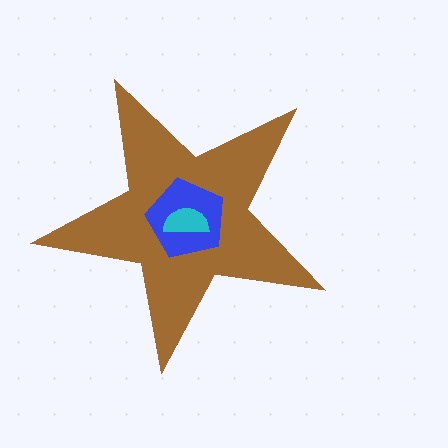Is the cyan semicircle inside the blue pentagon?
Yes.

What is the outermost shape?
The brown star.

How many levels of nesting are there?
3.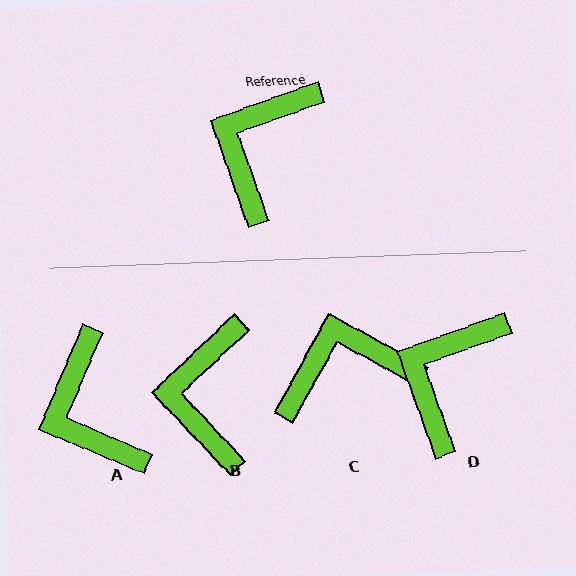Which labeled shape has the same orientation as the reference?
D.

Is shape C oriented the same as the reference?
No, it is off by about 48 degrees.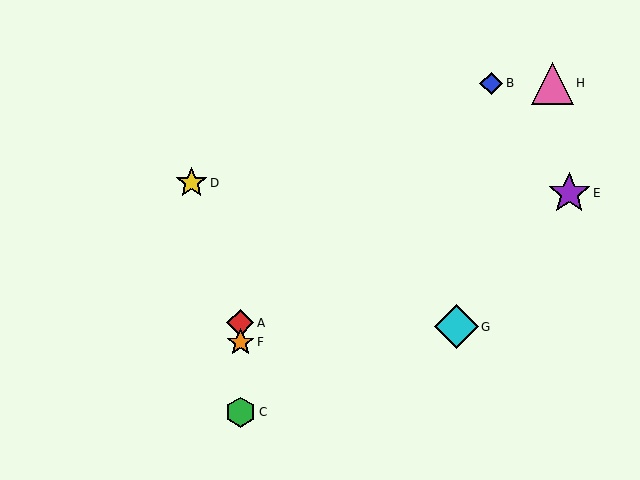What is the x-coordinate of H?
Object H is at x≈552.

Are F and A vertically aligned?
Yes, both are at x≈240.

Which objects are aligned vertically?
Objects A, C, F are aligned vertically.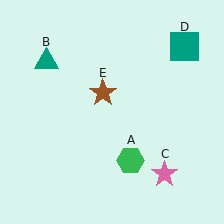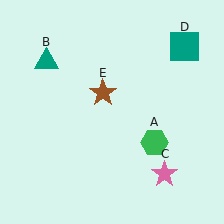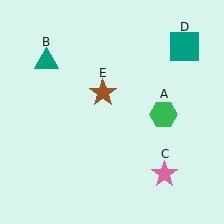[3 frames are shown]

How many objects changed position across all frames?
1 object changed position: green hexagon (object A).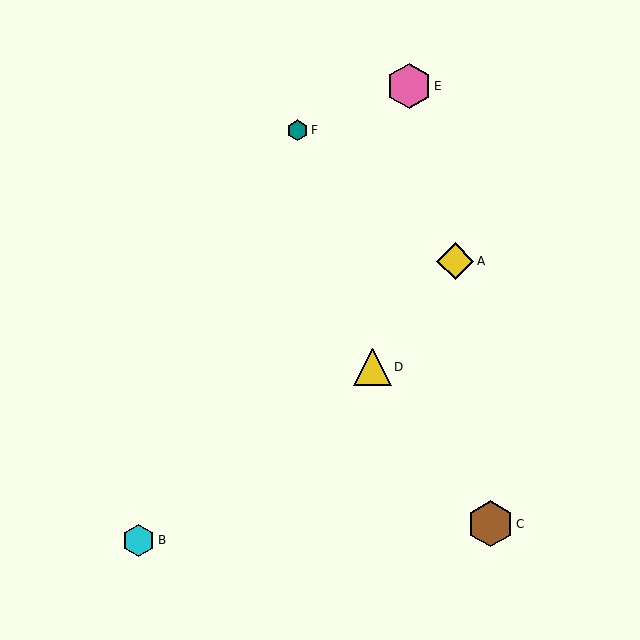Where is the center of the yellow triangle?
The center of the yellow triangle is at (372, 367).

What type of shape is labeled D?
Shape D is a yellow triangle.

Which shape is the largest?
The brown hexagon (labeled C) is the largest.